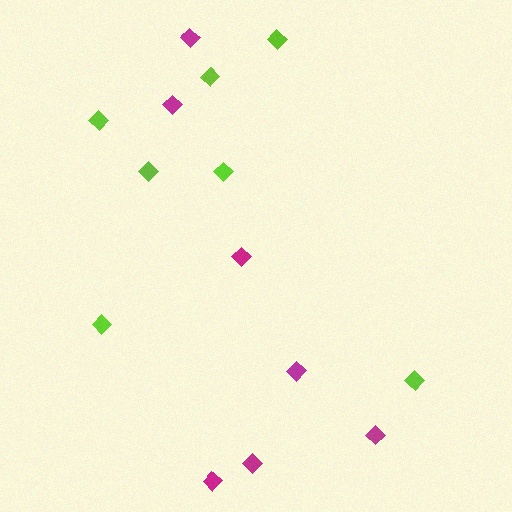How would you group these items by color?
There are 2 groups: one group of magenta diamonds (7) and one group of lime diamonds (7).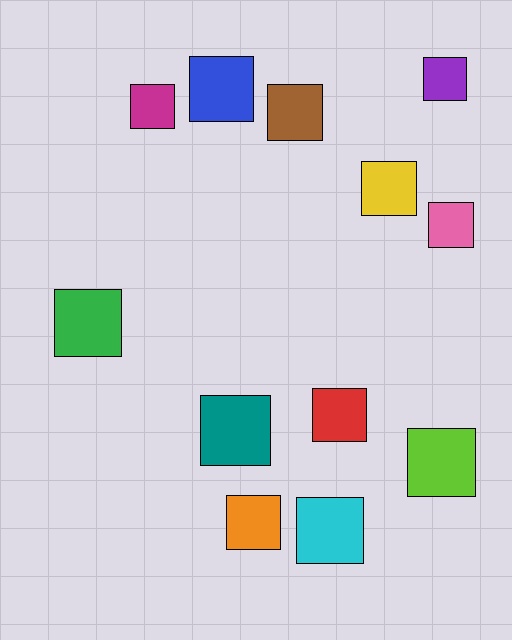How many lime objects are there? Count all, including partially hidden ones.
There is 1 lime object.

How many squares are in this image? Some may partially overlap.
There are 12 squares.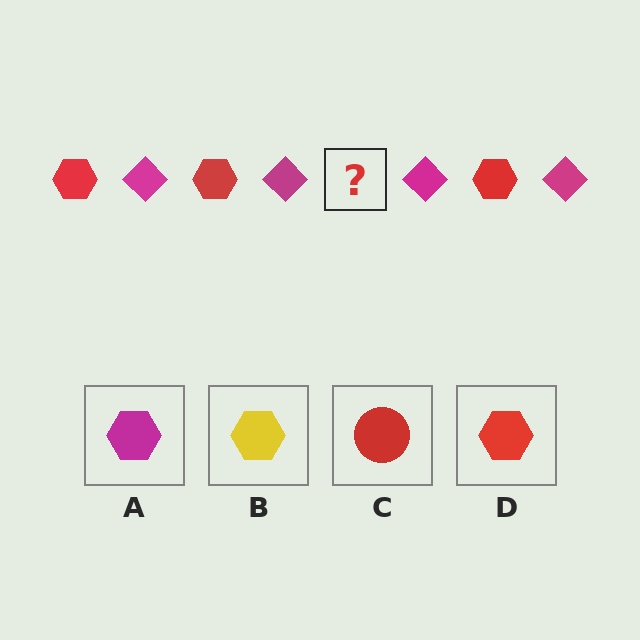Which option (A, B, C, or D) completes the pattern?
D.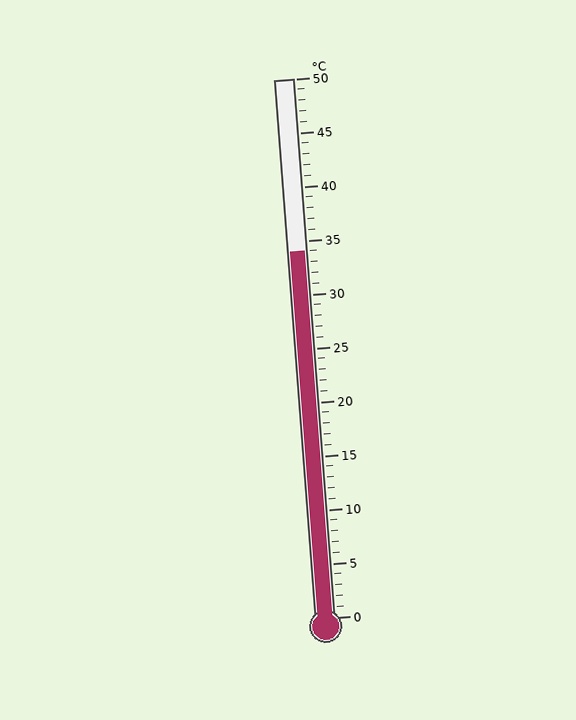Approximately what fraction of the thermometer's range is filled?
The thermometer is filled to approximately 70% of its range.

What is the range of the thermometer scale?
The thermometer scale ranges from 0°C to 50°C.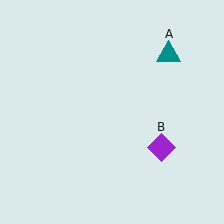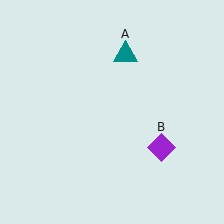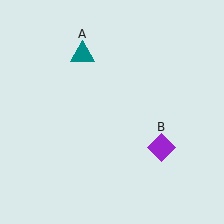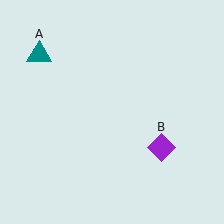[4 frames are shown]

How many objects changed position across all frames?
1 object changed position: teal triangle (object A).